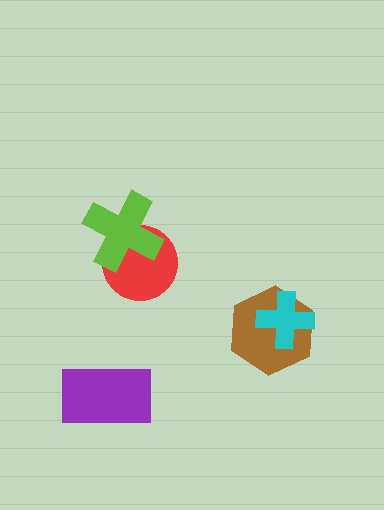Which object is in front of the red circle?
The lime cross is in front of the red circle.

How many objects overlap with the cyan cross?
1 object overlaps with the cyan cross.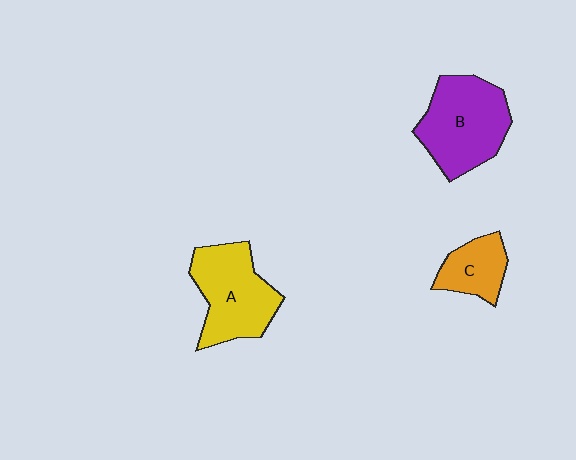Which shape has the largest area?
Shape B (purple).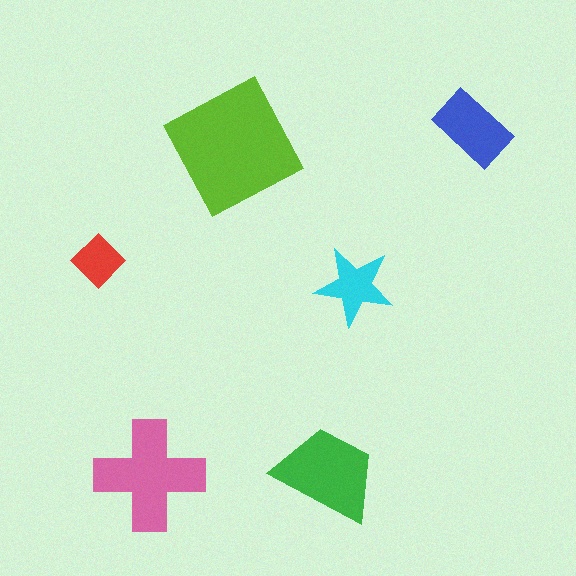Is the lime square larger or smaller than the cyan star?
Larger.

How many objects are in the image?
There are 6 objects in the image.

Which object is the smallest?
The red diamond.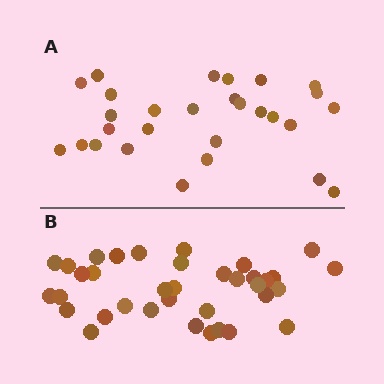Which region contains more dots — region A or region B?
Region B (the bottom region) has more dots.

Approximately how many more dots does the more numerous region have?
Region B has roughly 8 or so more dots than region A.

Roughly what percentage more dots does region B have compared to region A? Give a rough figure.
About 30% more.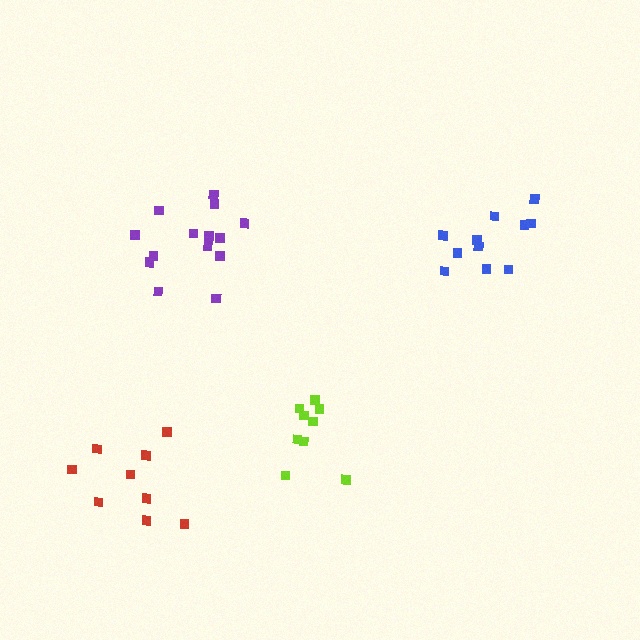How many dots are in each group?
Group 1: 9 dots, Group 2: 9 dots, Group 3: 14 dots, Group 4: 11 dots (43 total).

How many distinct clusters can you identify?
There are 4 distinct clusters.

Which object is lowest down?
The red cluster is bottommost.